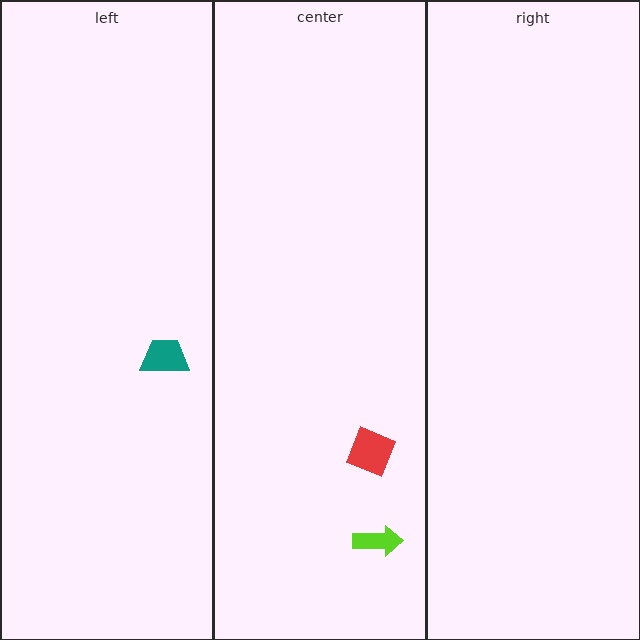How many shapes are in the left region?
1.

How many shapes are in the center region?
2.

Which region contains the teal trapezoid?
The left region.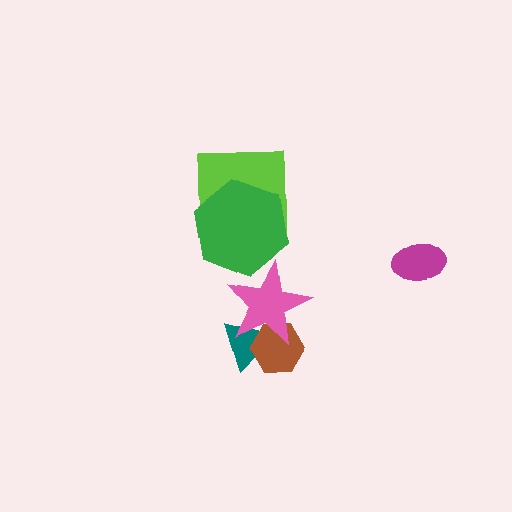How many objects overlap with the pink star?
3 objects overlap with the pink star.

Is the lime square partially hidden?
Yes, it is partially covered by another shape.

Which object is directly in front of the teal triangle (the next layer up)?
The brown hexagon is directly in front of the teal triangle.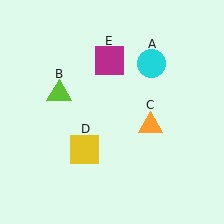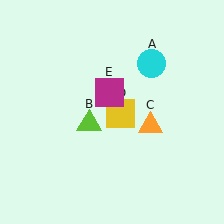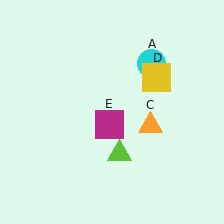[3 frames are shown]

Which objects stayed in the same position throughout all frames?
Cyan circle (object A) and orange triangle (object C) remained stationary.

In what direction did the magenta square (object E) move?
The magenta square (object E) moved down.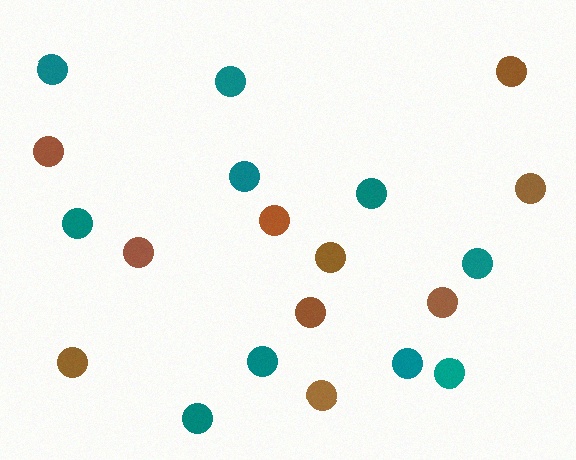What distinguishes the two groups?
There are 2 groups: one group of teal circles (10) and one group of brown circles (10).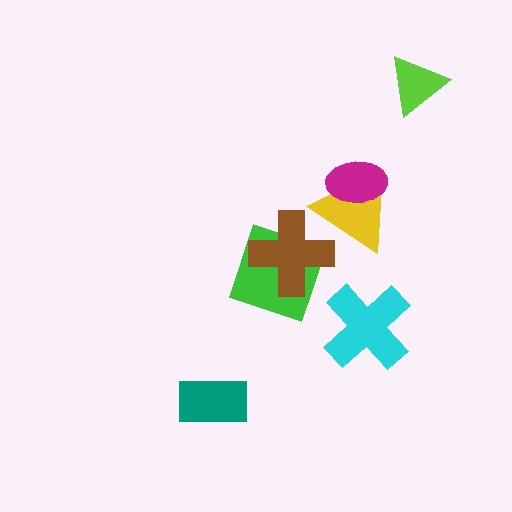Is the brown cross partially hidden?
Yes, it is partially covered by another shape.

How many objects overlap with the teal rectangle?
0 objects overlap with the teal rectangle.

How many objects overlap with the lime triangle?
0 objects overlap with the lime triangle.